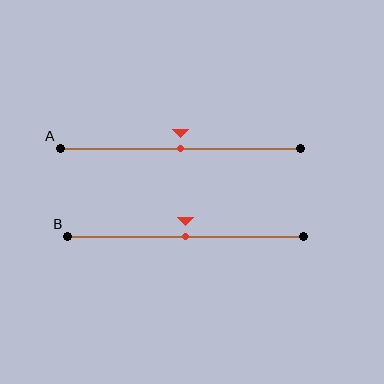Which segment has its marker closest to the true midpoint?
Segment A has its marker closest to the true midpoint.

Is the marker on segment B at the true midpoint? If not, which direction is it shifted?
Yes, the marker on segment B is at the true midpoint.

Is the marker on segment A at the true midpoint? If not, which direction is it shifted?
Yes, the marker on segment A is at the true midpoint.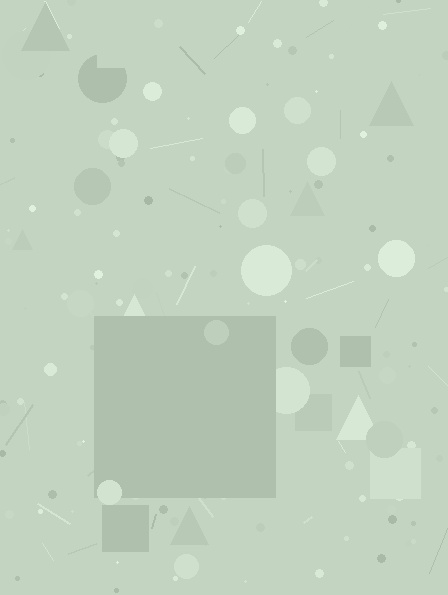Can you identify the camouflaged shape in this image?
The camouflaged shape is a square.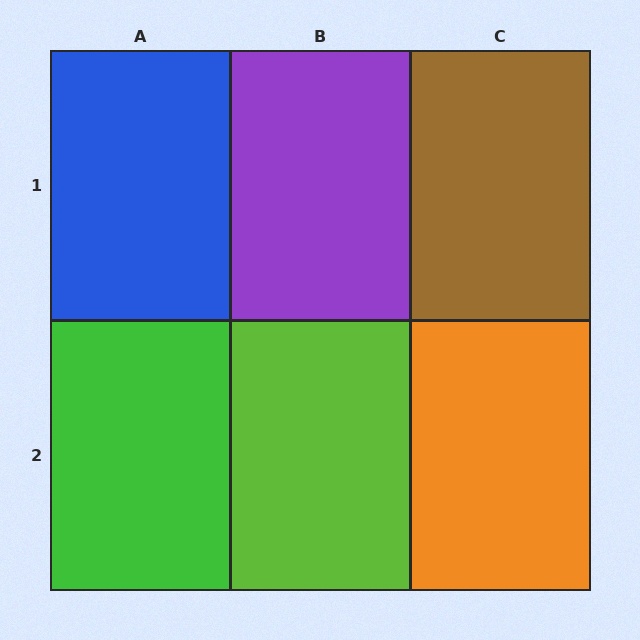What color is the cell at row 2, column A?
Green.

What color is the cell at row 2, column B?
Lime.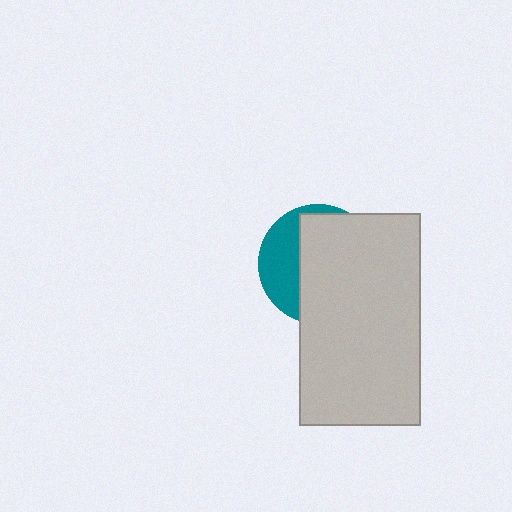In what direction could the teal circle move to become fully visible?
The teal circle could move left. That would shift it out from behind the light gray rectangle entirely.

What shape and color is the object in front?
The object in front is a light gray rectangle.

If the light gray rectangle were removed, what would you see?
You would see the complete teal circle.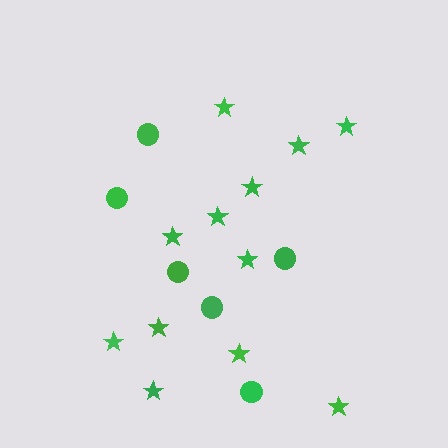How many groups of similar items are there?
There are 2 groups: one group of stars (12) and one group of circles (6).